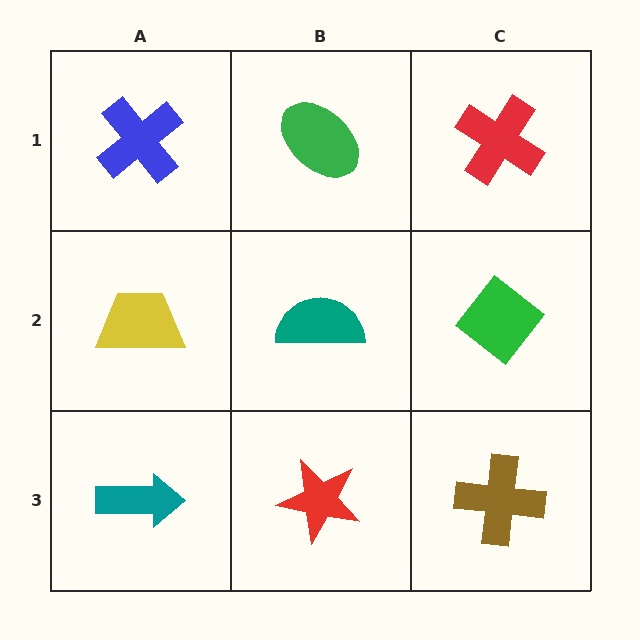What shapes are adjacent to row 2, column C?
A red cross (row 1, column C), a brown cross (row 3, column C), a teal semicircle (row 2, column B).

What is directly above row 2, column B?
A green ellipse.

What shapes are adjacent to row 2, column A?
A blue cross (row 1, column A), a teal arrow (row 3, column A), a teal semicircle (row 2, column B).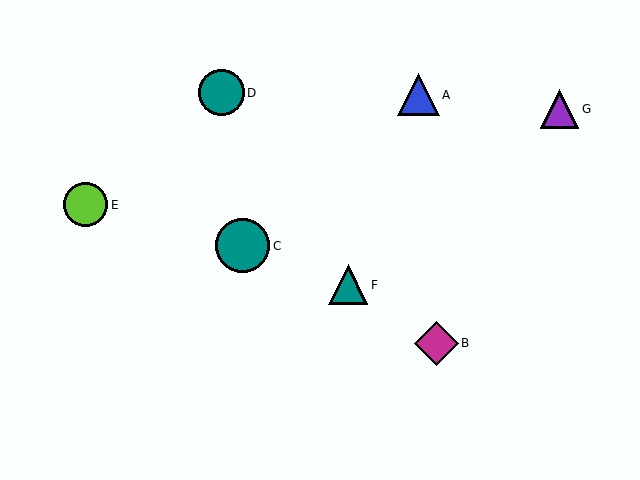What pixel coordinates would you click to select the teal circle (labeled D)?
Click at (221, 93) to select the teal circle D.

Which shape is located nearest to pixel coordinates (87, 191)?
The lime circle (labeled E) at (86, 205) is nearest to that location.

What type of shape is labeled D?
Shape D is a teal circle.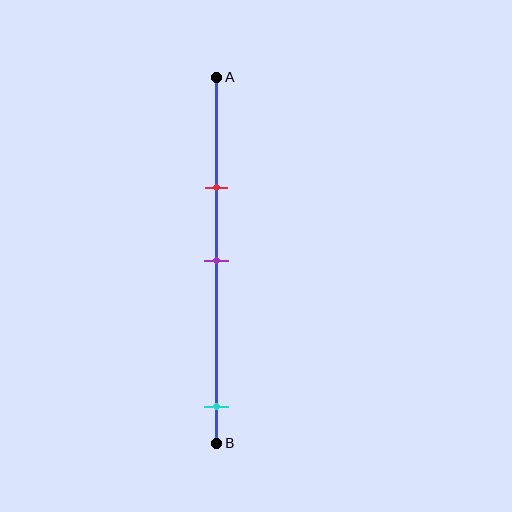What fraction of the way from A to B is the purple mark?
The purple mark is approximately 50% (0.5) of the way from A to B.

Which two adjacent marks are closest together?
The red and purple marks are the closest adjacent pair.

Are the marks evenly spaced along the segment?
No, the marks are not evenly spaced.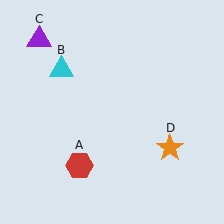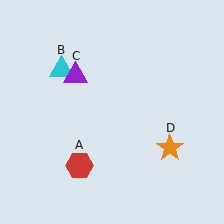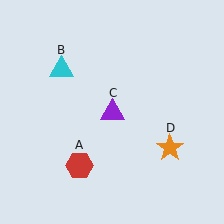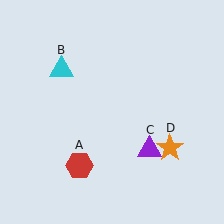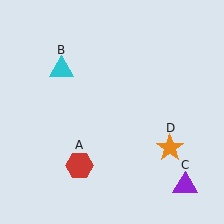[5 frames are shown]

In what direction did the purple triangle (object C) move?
The purple triangle (object C) moved down and to the right.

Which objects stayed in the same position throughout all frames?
Red hexagon (object A) and cyan triangle (object B) and orange star (object D) remained stationary.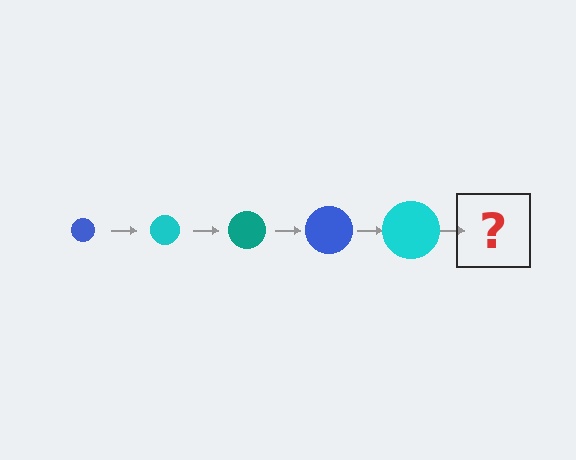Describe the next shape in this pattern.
It should be a teal circle, larger than the previous one.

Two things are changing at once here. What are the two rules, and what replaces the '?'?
The two rules are that the circle grows larger each step and the color cycles through blue, cyan, and teal. The '?' should be a teal circle, larger than the previous one.